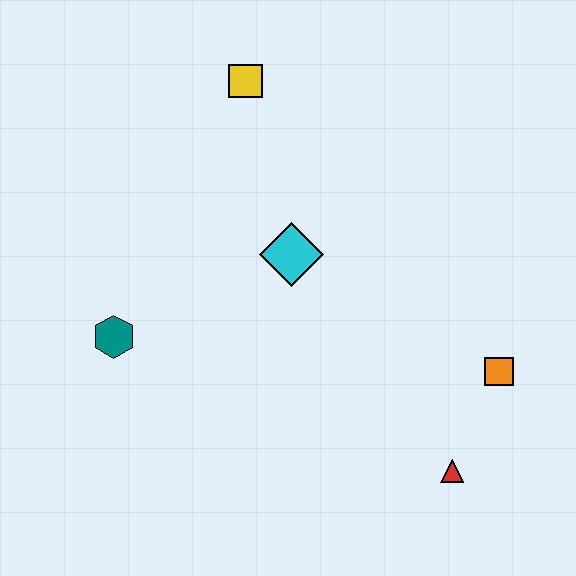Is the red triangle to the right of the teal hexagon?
Yes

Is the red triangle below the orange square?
Yes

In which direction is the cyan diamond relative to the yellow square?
The cyan diamond is below the yellow square.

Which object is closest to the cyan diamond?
The yellow square is closest to the cyan diamond.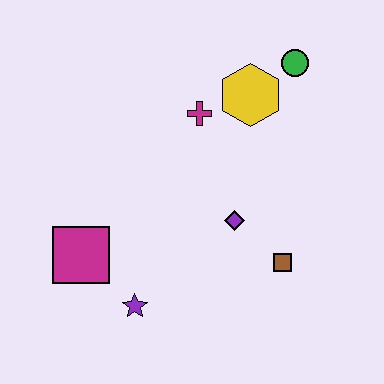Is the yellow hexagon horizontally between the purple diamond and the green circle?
Yes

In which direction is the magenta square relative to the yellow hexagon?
The magenta square is to the left of the yellow hexagon.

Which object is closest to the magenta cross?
The yellow hexagon is closest to the magenta cross.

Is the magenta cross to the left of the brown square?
Yes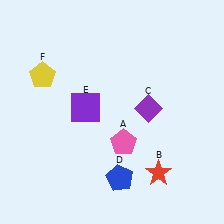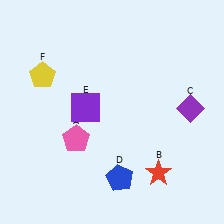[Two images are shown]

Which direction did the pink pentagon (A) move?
The pink pentagon (A) moved left.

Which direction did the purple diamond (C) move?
The purple diamond (C) moved right.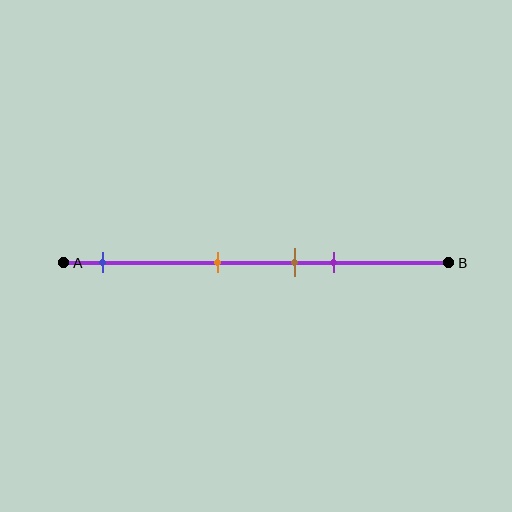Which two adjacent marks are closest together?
The brown and purple marks are the closest adjacent pair.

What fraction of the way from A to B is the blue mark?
The blue mark is approximately 10% (0.1) of the way from A to B.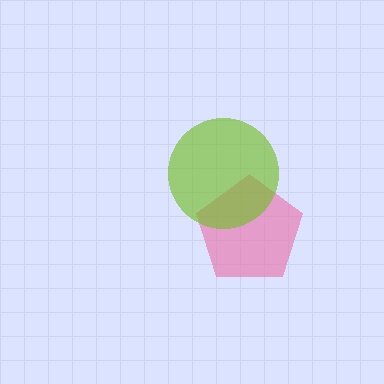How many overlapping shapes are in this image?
There are 2 overlapping shapes in the image.